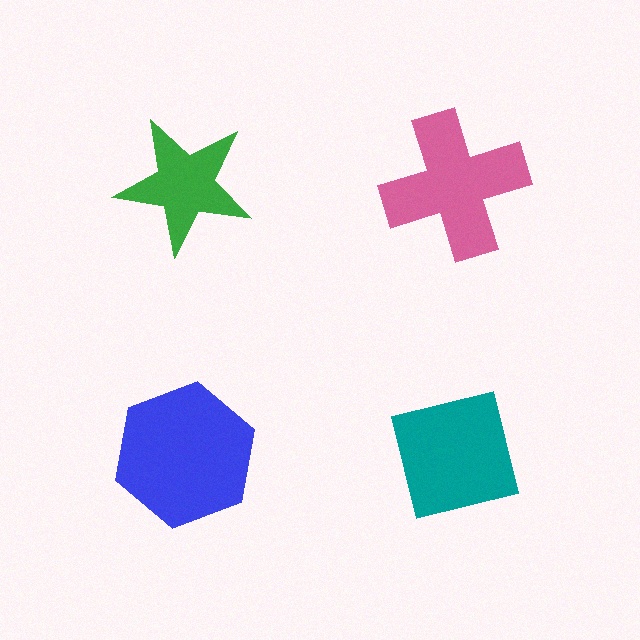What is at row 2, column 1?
A blue hexagon.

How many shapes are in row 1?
2 shapes.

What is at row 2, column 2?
A teal square.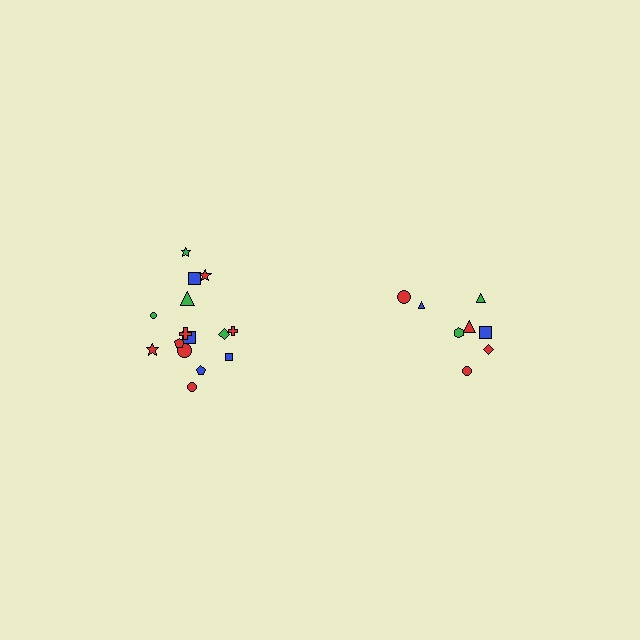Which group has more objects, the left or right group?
The left group.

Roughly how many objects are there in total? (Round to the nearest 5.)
Roughly 25 objects in total.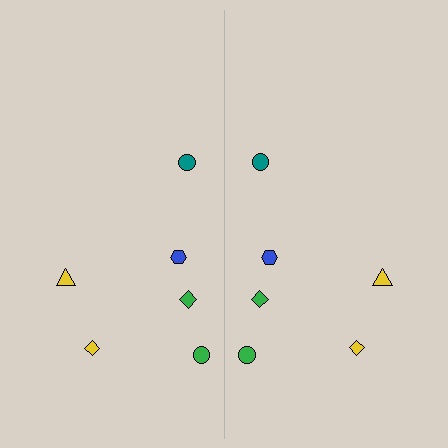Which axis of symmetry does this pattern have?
The pattern has a vertical axis of symmetry running through the center of the image.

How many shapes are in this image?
There are 12 shapes in this image.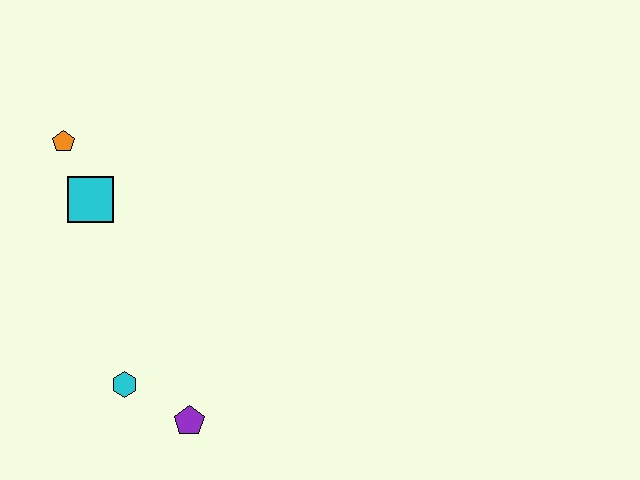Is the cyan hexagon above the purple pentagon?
Yes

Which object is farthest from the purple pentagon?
The orange pentagon is farthest from the purple pentagon.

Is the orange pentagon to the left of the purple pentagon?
Yes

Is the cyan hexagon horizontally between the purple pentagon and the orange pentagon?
Yes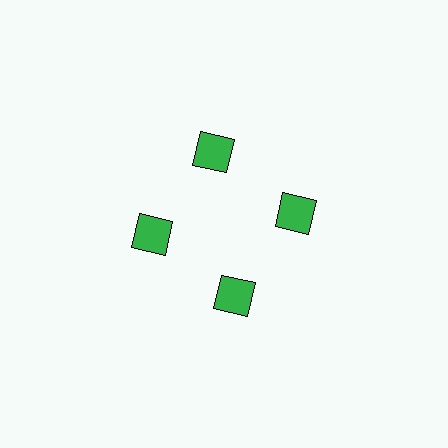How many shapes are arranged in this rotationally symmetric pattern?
There are 4 shapes, arranged in 4 groups of 1.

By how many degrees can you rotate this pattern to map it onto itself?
The pattern maps onto itself every 90 degrees of rotation.